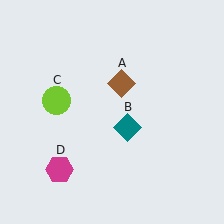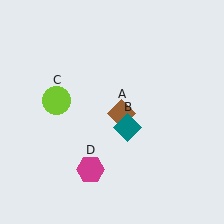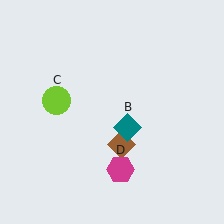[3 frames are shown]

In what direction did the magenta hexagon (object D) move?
The magenta hexagon (object D) moved right.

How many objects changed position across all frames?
2 objects changed position: brown diamond (object A), magenta hexagon (object D).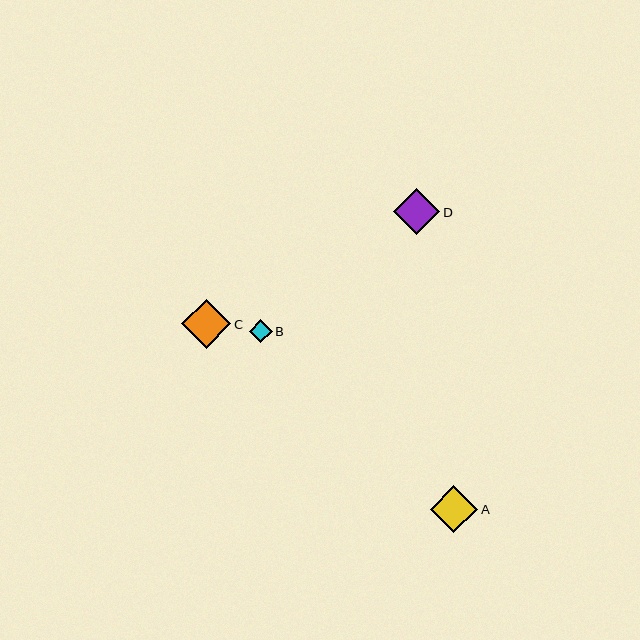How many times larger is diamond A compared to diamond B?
Diamond A is approximately 2.0 times the size of diamond B.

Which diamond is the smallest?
Diamond B is the smallest with a size of approximately 23 pixels.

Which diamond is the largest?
Diamond C is the largest with a size of approximately 49 pixels.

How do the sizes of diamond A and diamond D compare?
Diamond A and diamond D are approximately the same size.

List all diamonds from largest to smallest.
From largest to smallest: C, A, D, B.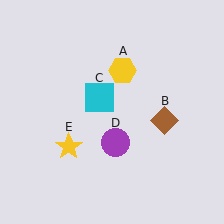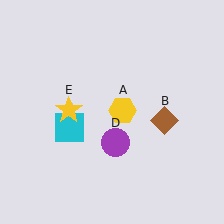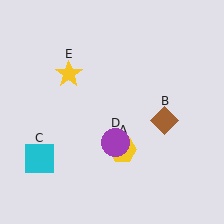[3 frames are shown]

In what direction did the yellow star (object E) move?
The yellow star (object E) moved up.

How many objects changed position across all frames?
3 objects changed position: yellow hexagon (object A), cyan square (object C), yellow star (object E).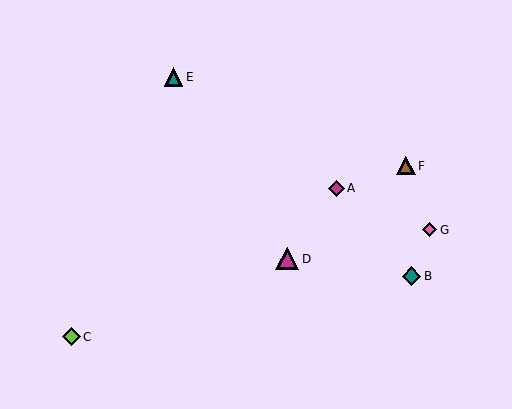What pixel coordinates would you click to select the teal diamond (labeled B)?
Click at (411, 276) to select the teal diamond B.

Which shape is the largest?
The magenta triangle (labeled D) is the largest.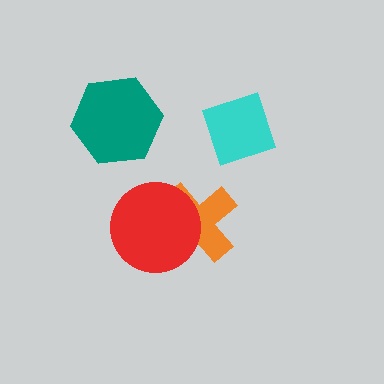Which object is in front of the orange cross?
The red circle is in front of the orange cross.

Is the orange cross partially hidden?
Yes, it is partially covered by another shape.